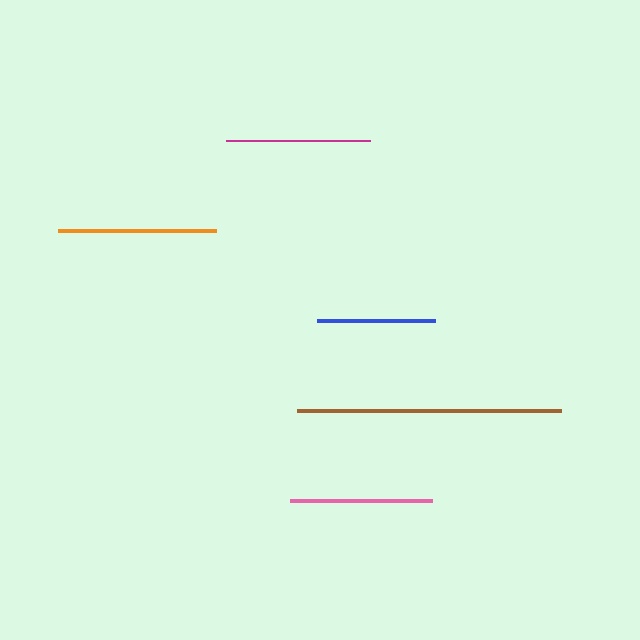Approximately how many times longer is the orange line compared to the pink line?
The orange line is approximately 1.1 times the length of the pink line.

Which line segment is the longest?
The brown line is the longest at approximately 264 pixels.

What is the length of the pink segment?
The pink segment is approximately 142 pixels long.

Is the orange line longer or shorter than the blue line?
The orange line is longer than the blue line.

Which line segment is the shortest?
The blue line is the shortest at approximately 117 pixels.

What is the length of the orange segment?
The orange segment is approximately 157 pixels long.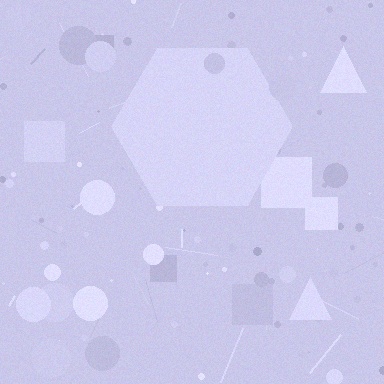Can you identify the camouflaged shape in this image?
The camouflaged shape is a hexagon.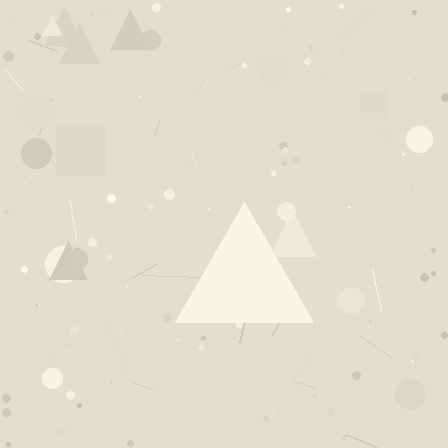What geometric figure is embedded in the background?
A triangle is embedded in the background.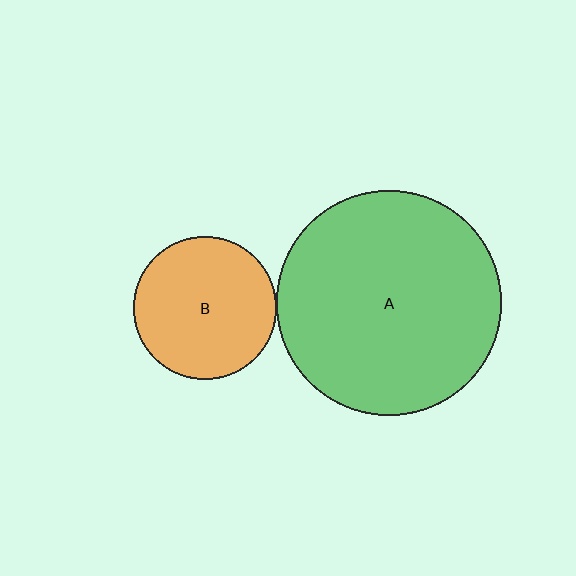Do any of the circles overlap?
No, none of the circles overlap.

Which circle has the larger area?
Circle A (green).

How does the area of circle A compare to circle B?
Approximately 2.5 times.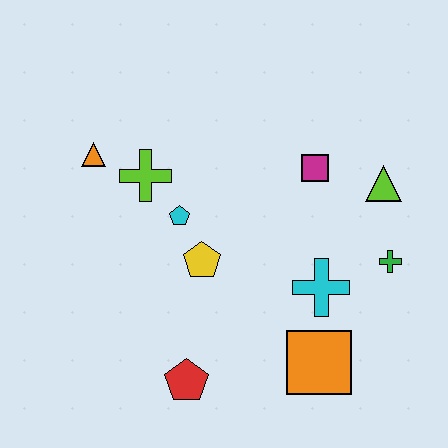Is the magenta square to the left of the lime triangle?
Yes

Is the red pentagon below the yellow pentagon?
Yes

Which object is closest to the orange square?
The cyan cross is closest to the orange square.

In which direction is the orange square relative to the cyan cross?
The orange square is below the cyan cross.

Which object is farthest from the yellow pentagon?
The lime triangle is farthest from the yellow pentagon.